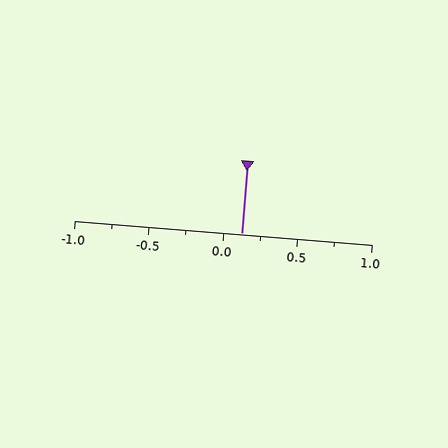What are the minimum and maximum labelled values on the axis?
The axis runs from -1.0 to 1.0.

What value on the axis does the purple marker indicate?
The marker indicates approximately 0.12.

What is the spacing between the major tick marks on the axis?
The major ticks are spaced 0.5 apart.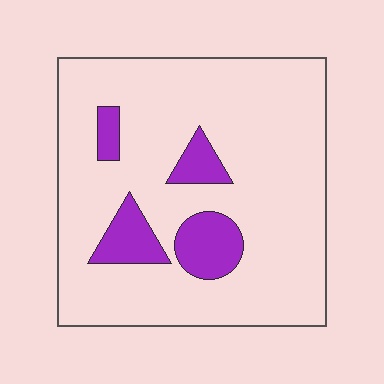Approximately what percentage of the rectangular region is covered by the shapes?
Approximately 15%.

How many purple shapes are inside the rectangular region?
4.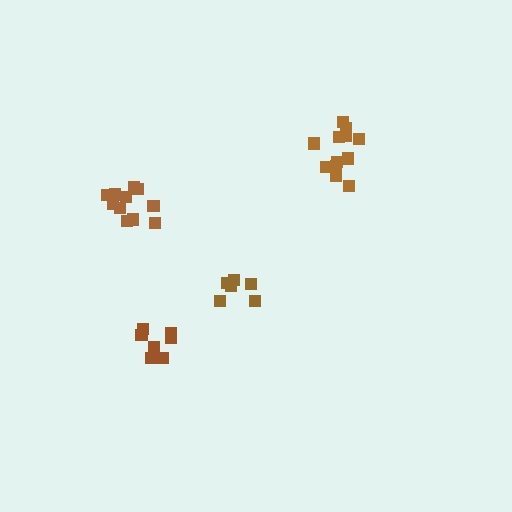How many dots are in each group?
Group 1: 12 dots, Group 2: 11 dots, Group 3: 7 dots, Group 4: 7 dots (37 total).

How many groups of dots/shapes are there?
There are 4 groups.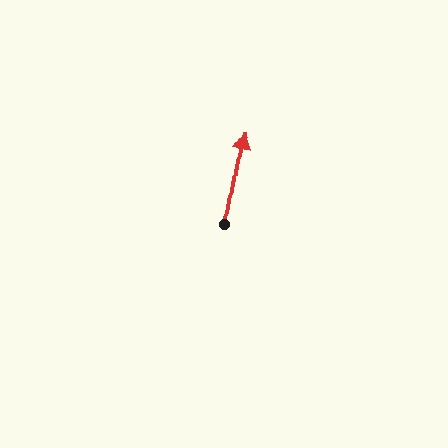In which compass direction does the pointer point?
North.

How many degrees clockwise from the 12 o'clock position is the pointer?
Approximately 10 degrees.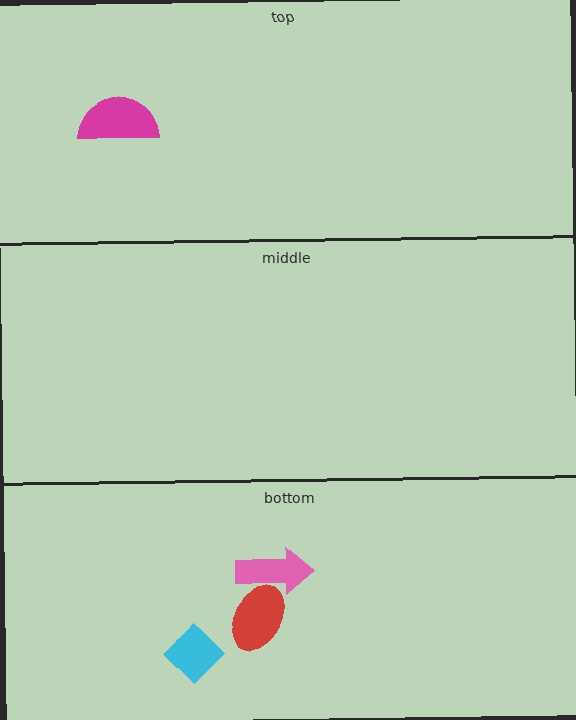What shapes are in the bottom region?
The red ellipse, the cyan diamond, the pink arrow.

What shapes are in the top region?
The magenta semicircle.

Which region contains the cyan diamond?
The bottom region.